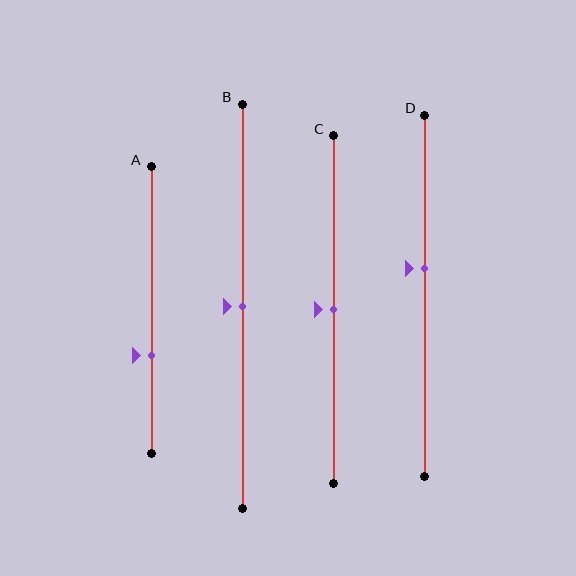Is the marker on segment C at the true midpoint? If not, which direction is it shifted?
Yes, the marker on segment C is at the true midpoint.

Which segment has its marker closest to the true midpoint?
Segment B has its marker closest to the true midpoint.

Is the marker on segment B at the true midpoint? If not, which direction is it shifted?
Yes, the marker on segment B is at the true midpoint.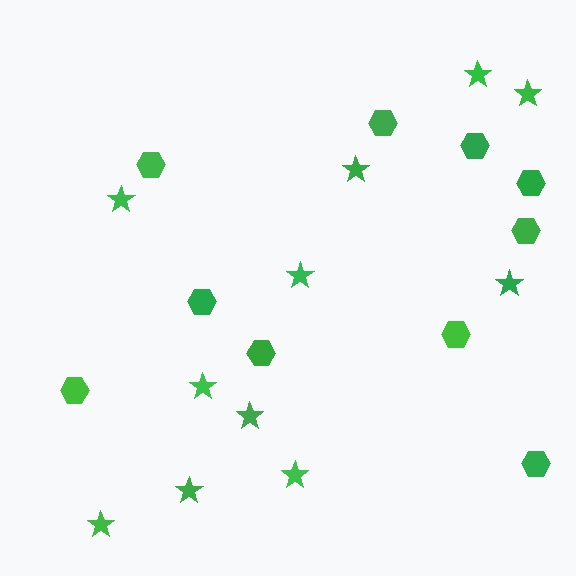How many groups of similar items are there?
There are 2 groups: one group of hexagons (10) and one group of stars (11).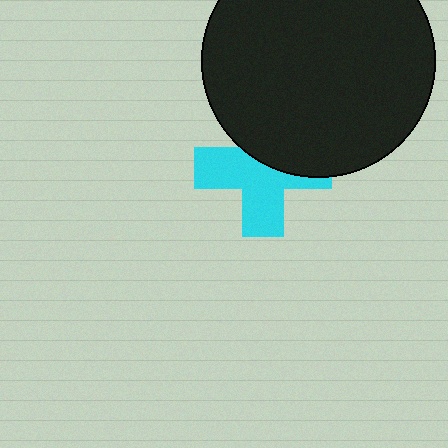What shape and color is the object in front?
The object in front is a black circle.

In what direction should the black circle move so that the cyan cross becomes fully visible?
The black circle should move up. That is the shortest direction to clear the overlap and leave the cyan cross fully visible.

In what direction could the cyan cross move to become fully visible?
The cyan cross could move down. That would shift it out from behind the black circle entirely.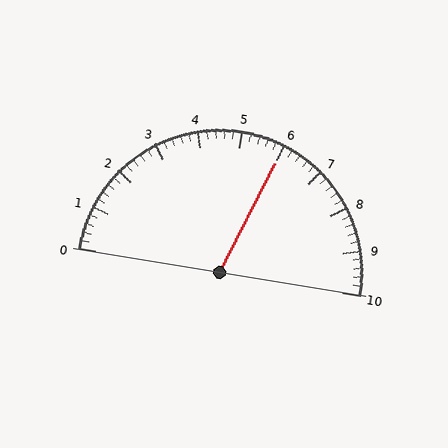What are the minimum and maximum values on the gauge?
The gauge ranges from 0 to 10.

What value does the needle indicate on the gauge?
The needle indicates approximately 6.0.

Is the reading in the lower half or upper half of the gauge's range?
The reading is in the upper half of the range (0 to 10).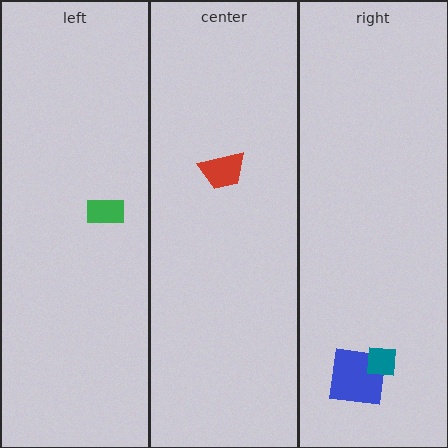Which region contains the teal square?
The right region.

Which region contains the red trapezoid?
The center region.